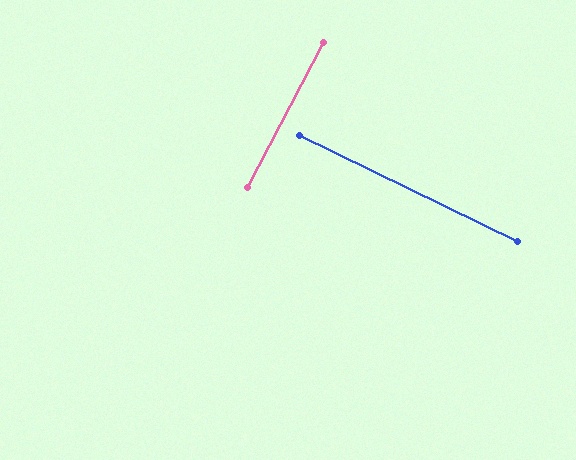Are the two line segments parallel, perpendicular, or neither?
Perpendicular — they meet at approximately 89°.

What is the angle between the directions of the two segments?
Approximately 89 degrees.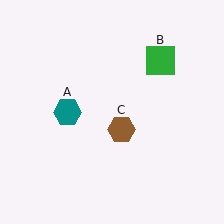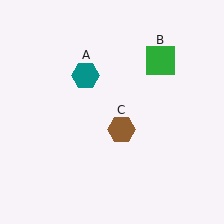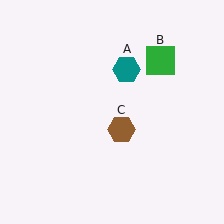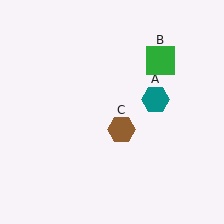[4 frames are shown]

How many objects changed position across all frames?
1 object changed position: teal hexagon (object A).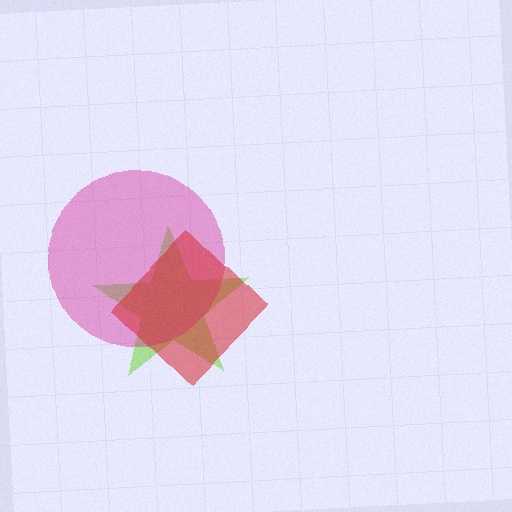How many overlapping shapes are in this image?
There are 3 overlapping shapes in the image.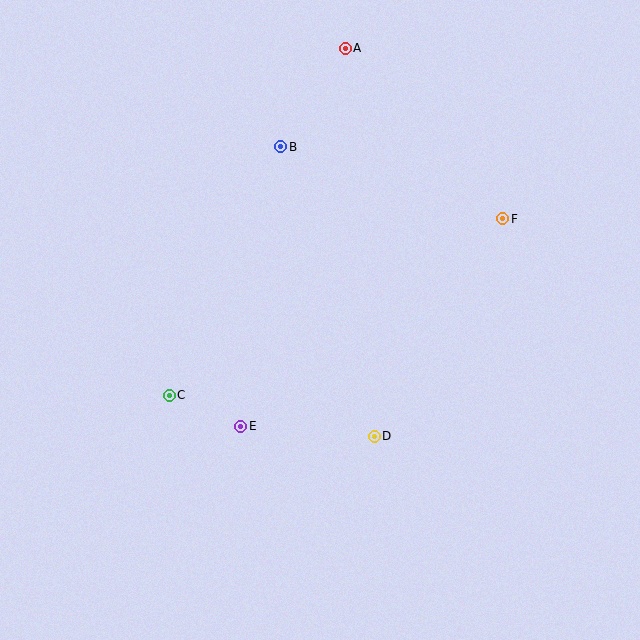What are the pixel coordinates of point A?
Point A is at (345, 48).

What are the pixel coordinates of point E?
Point E is at (241, 426).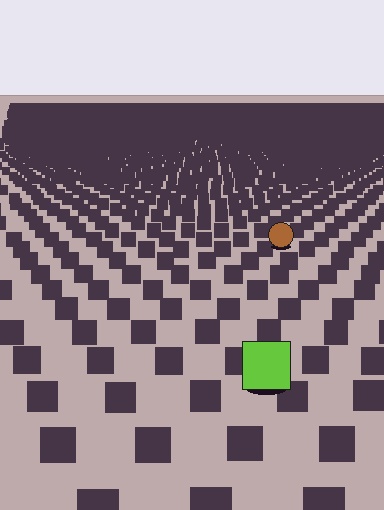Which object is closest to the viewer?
The lime square is closest. The texture marks near it are larger and more spread out.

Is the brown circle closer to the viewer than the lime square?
No. The lime square is closer — you can tell from the texture gradient: the ground texture is coarser near it.